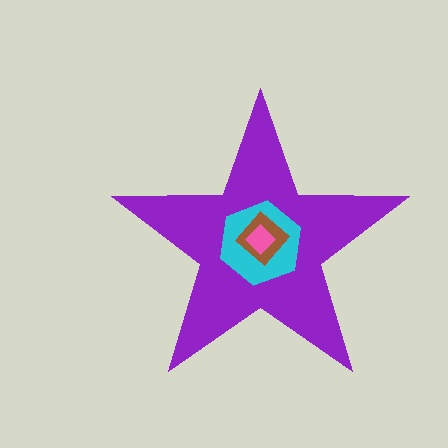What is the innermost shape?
The pink diamond.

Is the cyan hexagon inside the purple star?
Yes.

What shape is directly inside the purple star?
The cyan hexagon.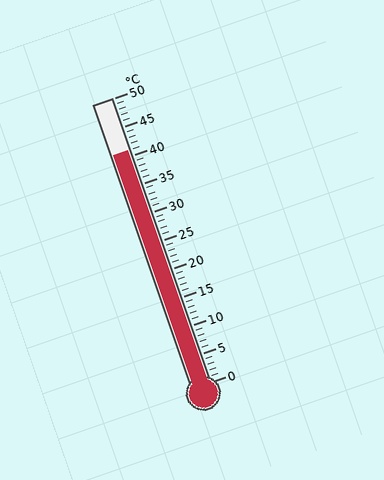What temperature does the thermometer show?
The thermometer shows approximately 41°C.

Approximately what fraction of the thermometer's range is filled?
The thermometer is filled to approximately 80% of its range.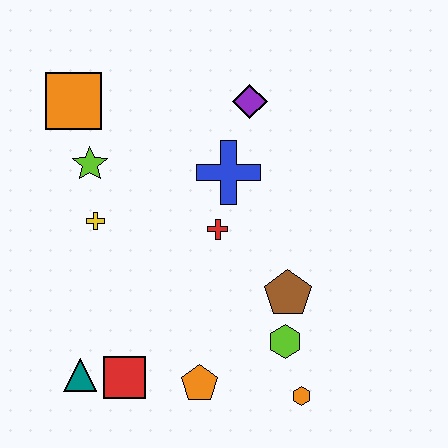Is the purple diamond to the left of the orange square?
No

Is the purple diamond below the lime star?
No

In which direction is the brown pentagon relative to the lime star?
The brown pentagon is to the right of the lime star.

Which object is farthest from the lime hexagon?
The orange square is farthest from the lime hexagon.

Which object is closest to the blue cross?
The red cross is closest to the blue cross.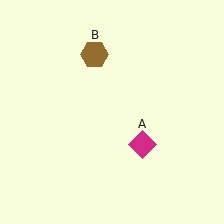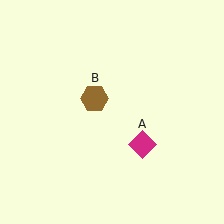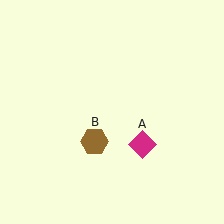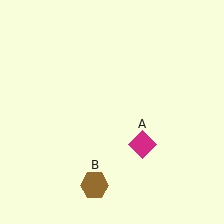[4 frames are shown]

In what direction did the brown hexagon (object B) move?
The brown hexagon (object B) moved down.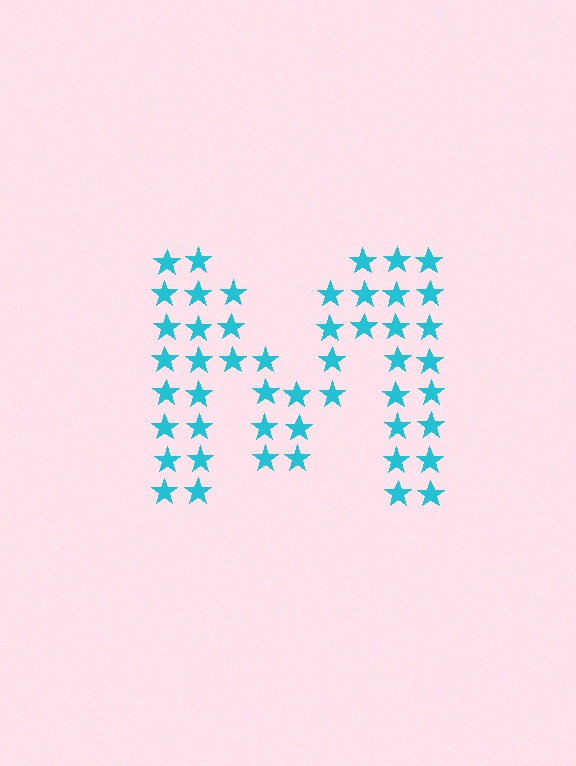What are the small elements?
The small elements are stars.